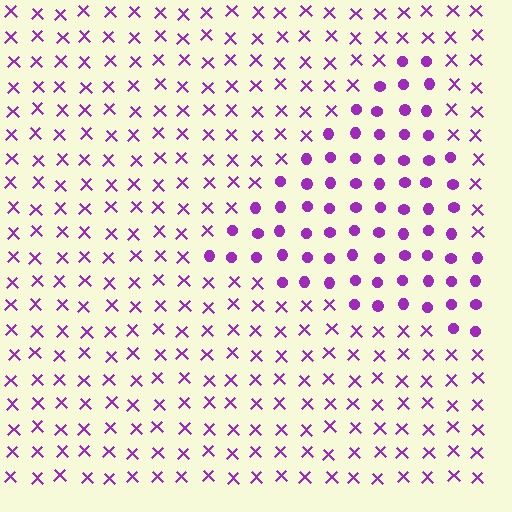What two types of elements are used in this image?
The image uses circles inside the triangle region and X marks outside it.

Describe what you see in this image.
The image is filled with small purple elements arranged in a uniform grid. A triangle-shaped region contains circles, while the surrounding area contains X marks. The boundary is defined purely by the change in element shape.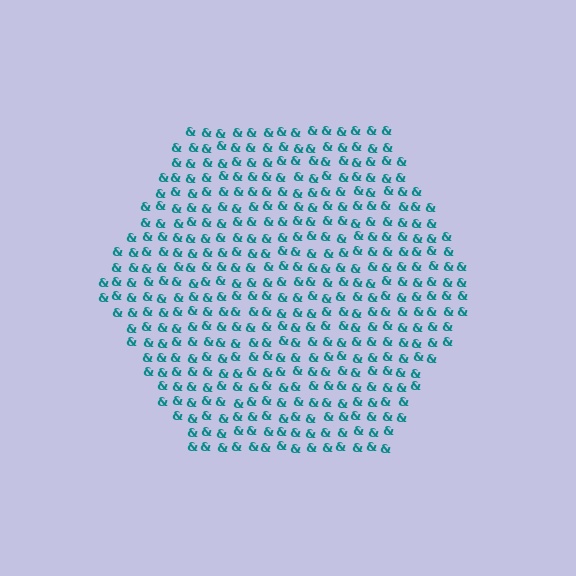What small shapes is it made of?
It is made of small ampersands.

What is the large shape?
The large shape is a hexagon.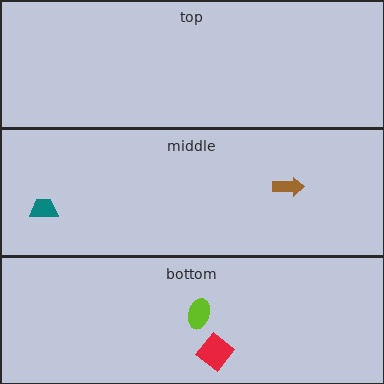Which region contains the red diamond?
The bottom region.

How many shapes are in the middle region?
2.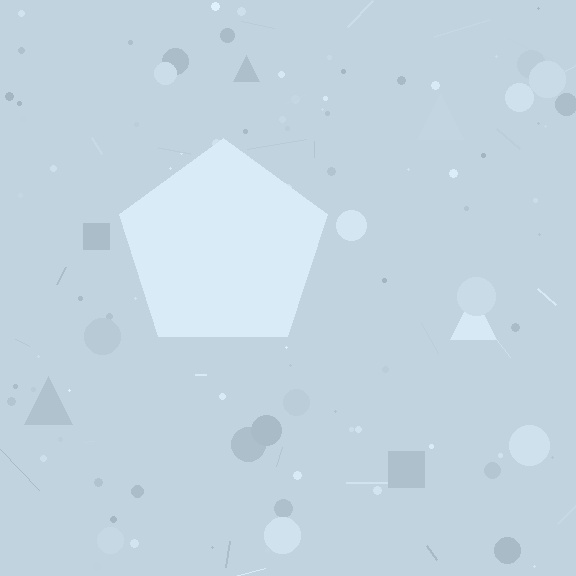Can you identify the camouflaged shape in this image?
The camouflaged shape is a pentagon.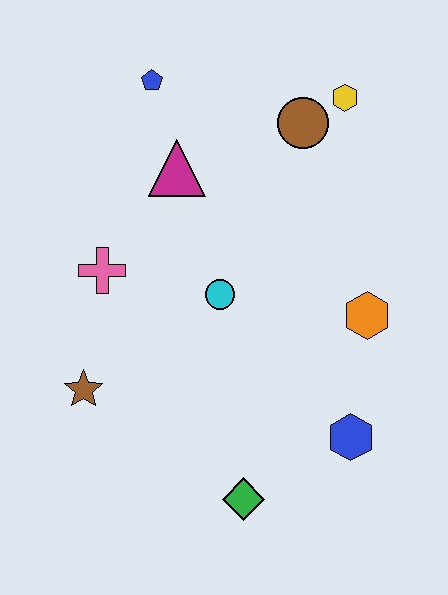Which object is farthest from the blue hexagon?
The blue pentagon is farthest from the blue hexagon.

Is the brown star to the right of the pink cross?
No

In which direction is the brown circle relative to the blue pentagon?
The brown circle is to the right of the blue pentagon.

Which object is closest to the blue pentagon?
The magenta triangle is closest to the blue pentagon.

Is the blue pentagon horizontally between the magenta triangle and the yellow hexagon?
No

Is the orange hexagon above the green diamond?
Yes